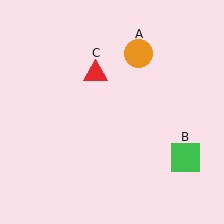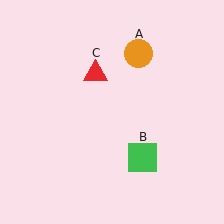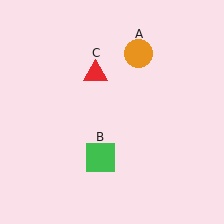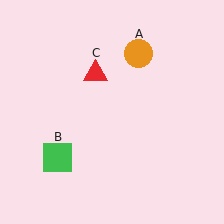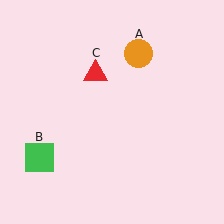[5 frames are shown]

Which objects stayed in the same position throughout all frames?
Orange circle (object A) and red triangle (object C) remained stationary.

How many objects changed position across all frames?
1 object changed position: green square (object B).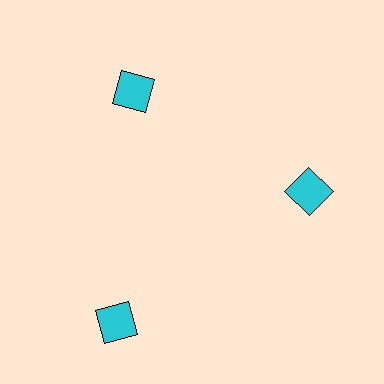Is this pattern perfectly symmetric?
No. The 3 cyan squares are arranged in a ring, but one element near the 7 o'clock position is pushed outward from the center, breaking the 3-fold rotational symmetry.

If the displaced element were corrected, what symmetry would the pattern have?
It would have 3-fold rotational symmetry — the pattern would map onto itself every 120 degrees.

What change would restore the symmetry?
The symmetry would be restored by moving it inward, back onto the ring so that all 3 squares sit at equal angles and equal distance from the center.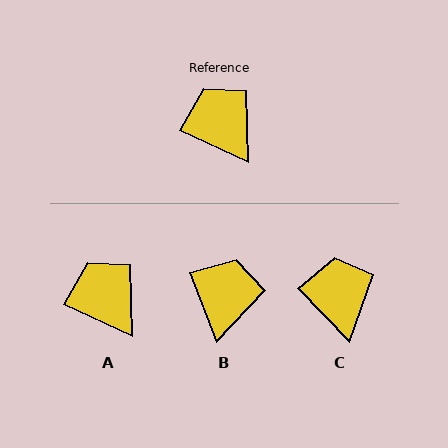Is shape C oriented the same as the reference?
No, it is off by about 21 degrees.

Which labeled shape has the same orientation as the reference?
A.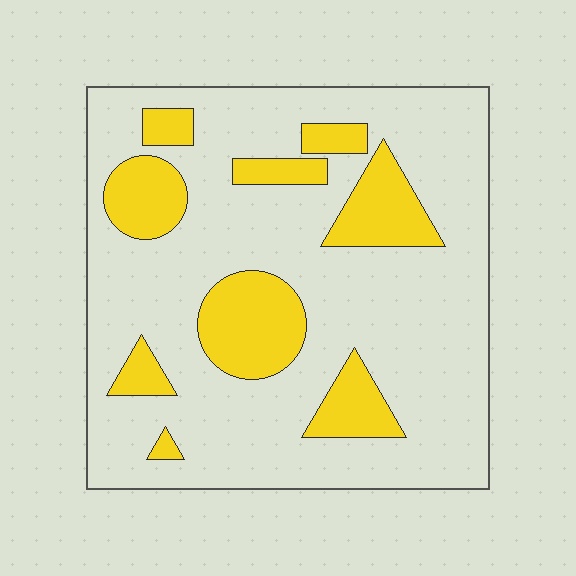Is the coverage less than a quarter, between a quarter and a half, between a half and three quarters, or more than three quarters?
Less than a quarter.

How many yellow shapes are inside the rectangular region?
9.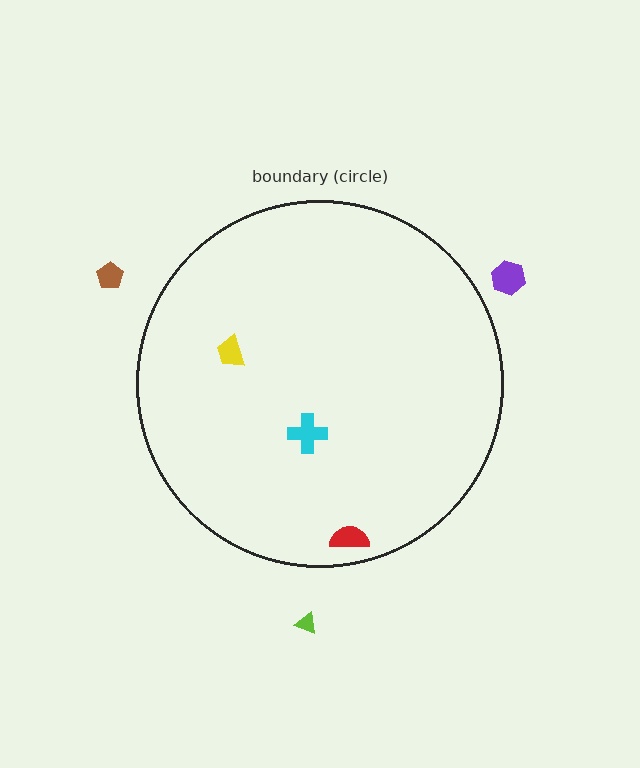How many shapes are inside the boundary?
3 inside, 3 outside.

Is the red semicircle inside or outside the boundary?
Inside.